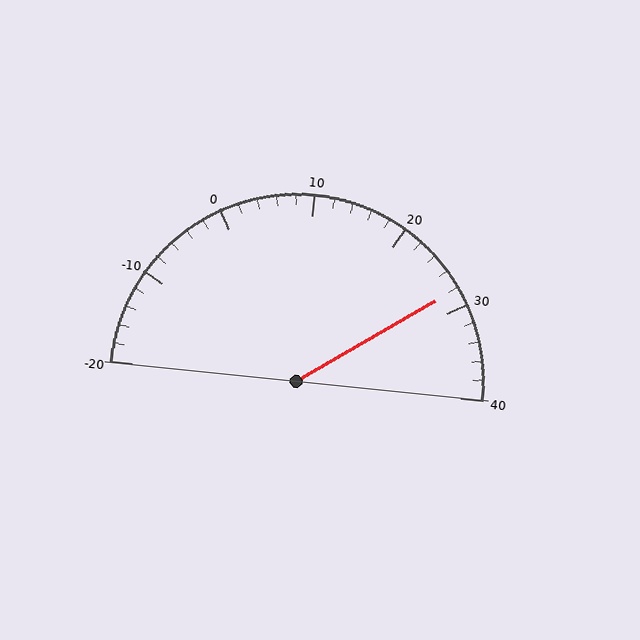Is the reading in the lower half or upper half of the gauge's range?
The reading is in the upper half of the range (-20 to 40).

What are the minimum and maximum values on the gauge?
The gauge ranges from -20 to 40.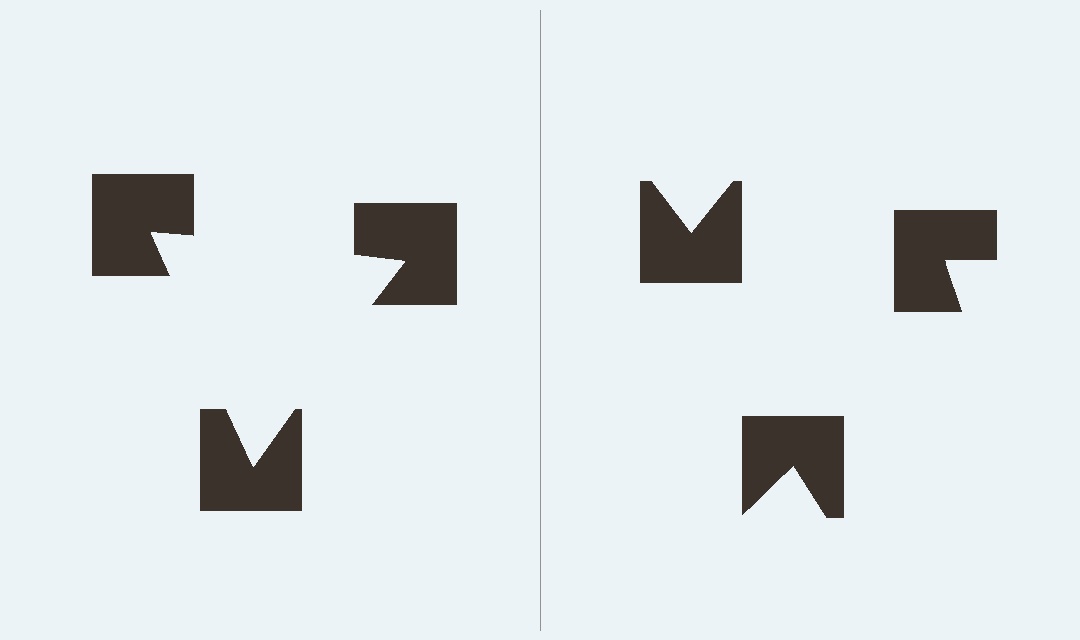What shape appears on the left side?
An illusory triangle.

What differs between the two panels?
The notched squares are positioned identically on both sides; only the wedge orientations differ. On the left they align to a triangle; on the right they are misaligned.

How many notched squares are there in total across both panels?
6 — 3 on each side.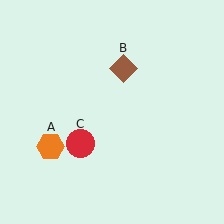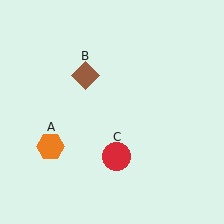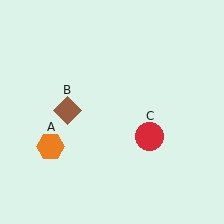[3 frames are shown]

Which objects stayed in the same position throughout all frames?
Orange hexagon (object A) remained stationary.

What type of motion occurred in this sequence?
The brown diamond (object B), red circle (object C) rotated counterclockwise around the center of the scene.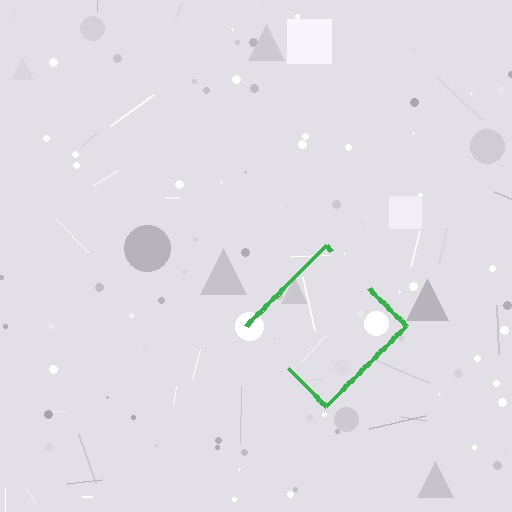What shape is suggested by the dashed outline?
The dashed outline suggests a diamond.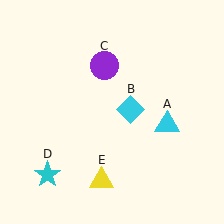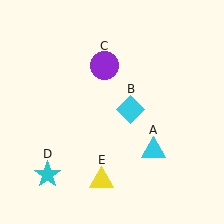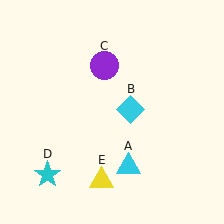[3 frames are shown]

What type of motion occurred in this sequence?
The cyan triangle (object A) rotated clockwise around the center of the scene.